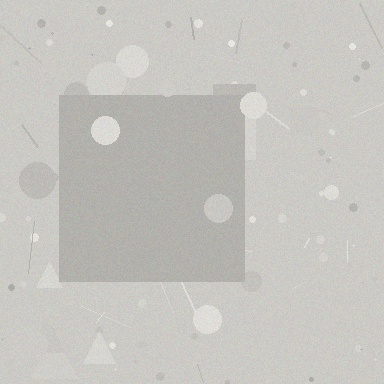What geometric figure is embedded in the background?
A square is embedded in the background.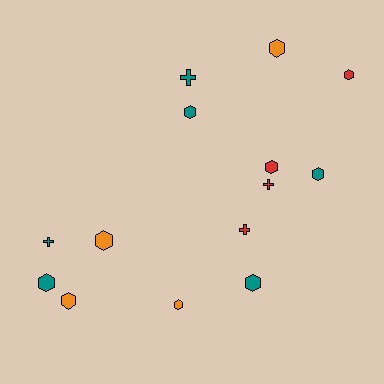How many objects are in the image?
There are 14 objects.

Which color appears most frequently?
Teal, with 6 objects.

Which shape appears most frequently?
Hexagon, with 10 objects.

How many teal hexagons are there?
There are 4 teal hexagons.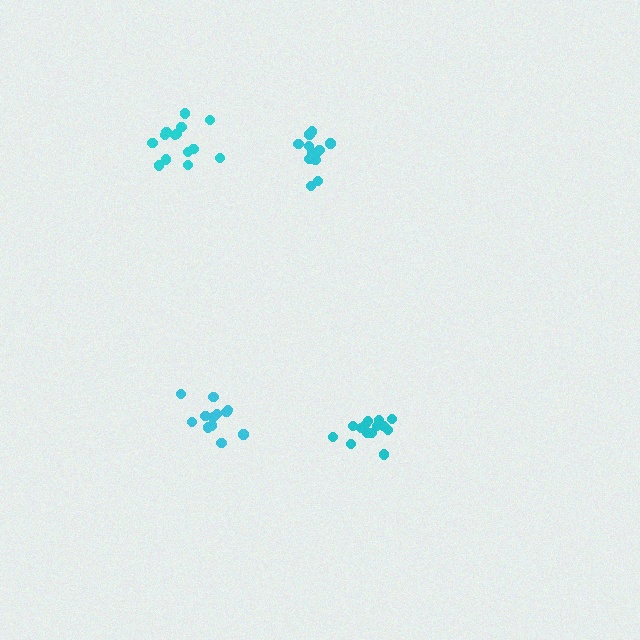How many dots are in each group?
Group 1: 14 dots, Group 2: 14 dots, Group 3: 12 dots, Group 4: 12 dots (52 total).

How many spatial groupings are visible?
There are 4 spatial groupings.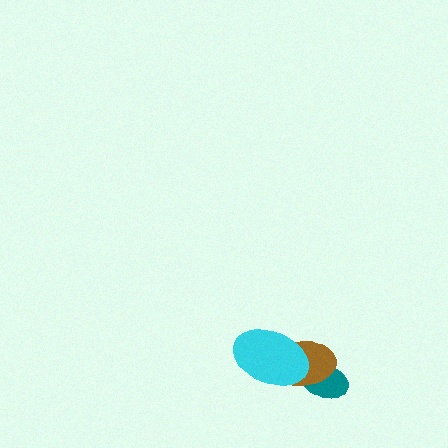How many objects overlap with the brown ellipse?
2 objects overlap with the brown ellipse.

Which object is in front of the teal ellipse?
The brown ellipse is in front of the teal ellipse.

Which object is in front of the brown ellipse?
The cyan ellipse is in front of the brown ellipse.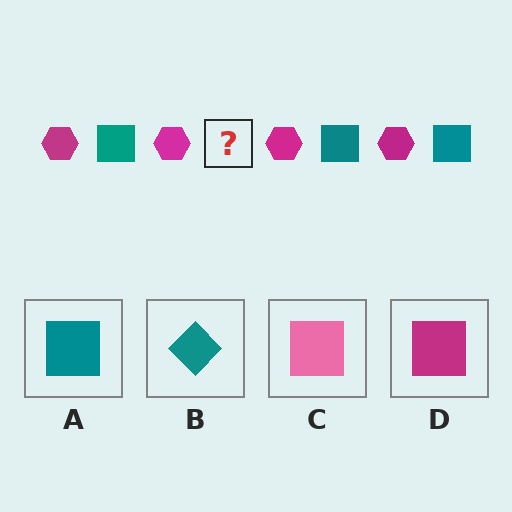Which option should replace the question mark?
Option A.